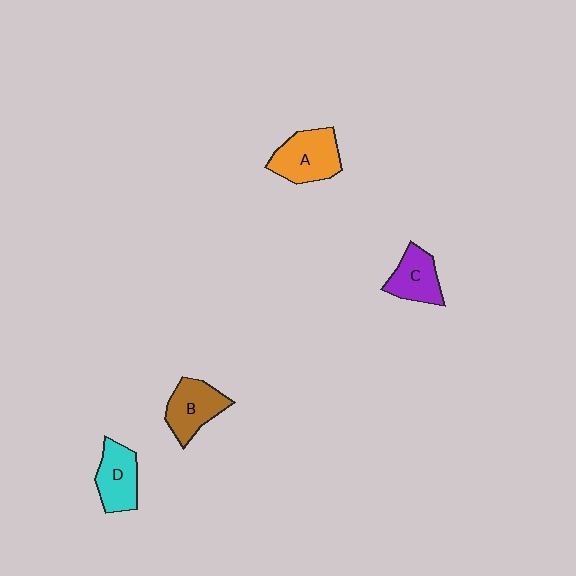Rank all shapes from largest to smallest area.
From largest to smallest: A (orange), B (brown), D (cyan), C (purple).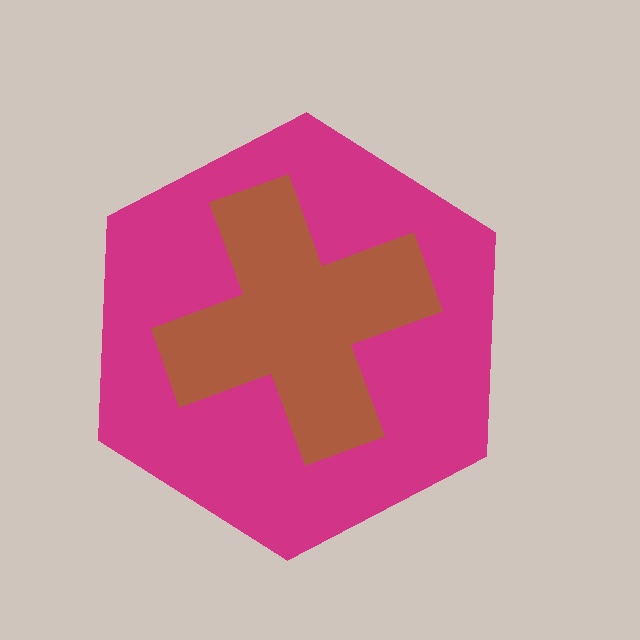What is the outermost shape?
The magenta hexagon.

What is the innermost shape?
The brown cross.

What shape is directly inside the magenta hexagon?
The brown cross.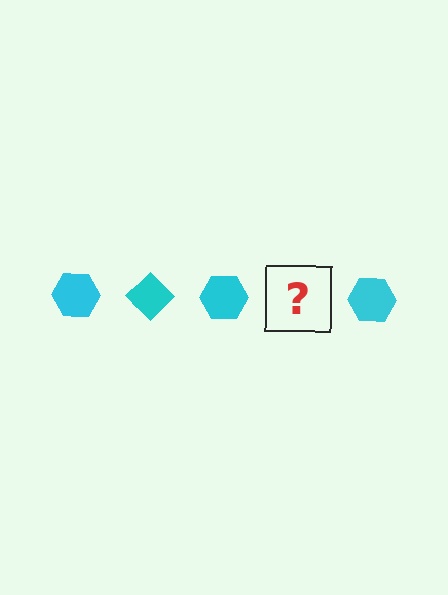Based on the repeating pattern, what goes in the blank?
The blank should be a cyan diamond.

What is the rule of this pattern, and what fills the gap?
The rule is that the pattern cycles through hexagon, diamond shapes in cyan. The gap should be filled with a cyan diamond.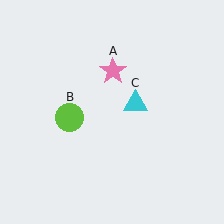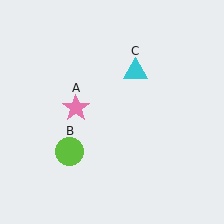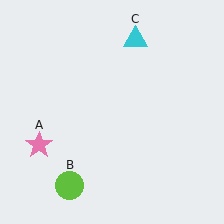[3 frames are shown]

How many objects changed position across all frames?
3 objects changed position: pink star (object A), lime circle (object B), cyan triangle (object C).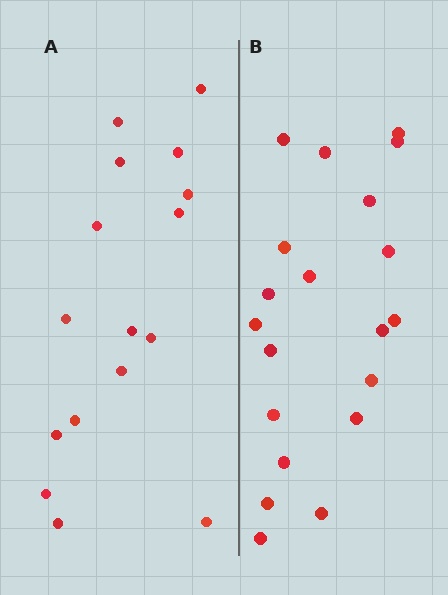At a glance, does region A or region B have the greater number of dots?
Region B (the right region) has more dots.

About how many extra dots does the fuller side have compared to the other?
Region B has about 4 more dots than region A.